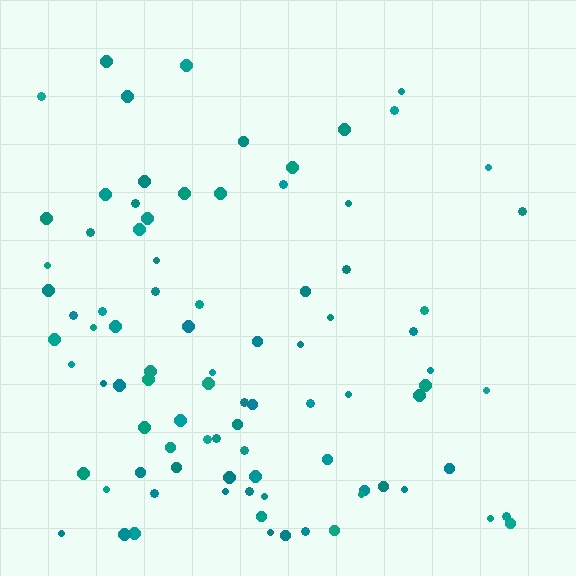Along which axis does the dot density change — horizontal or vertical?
Vertical.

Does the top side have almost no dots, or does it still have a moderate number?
Still a moderate number, just noticeably fewer than the bottom.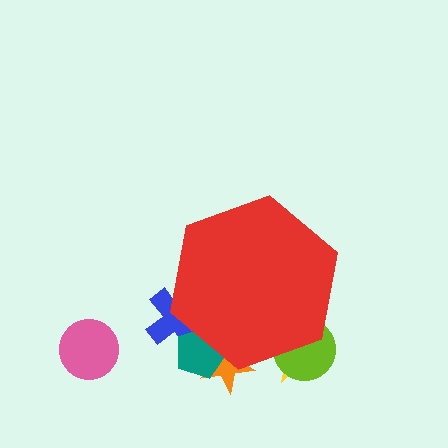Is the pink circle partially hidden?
No, the pink circle is fully visible.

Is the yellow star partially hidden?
Yes, the yellow star is partially hidden behind the red hexagon.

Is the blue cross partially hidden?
Yes, the blue cross is partially hidden behind the red hexagon.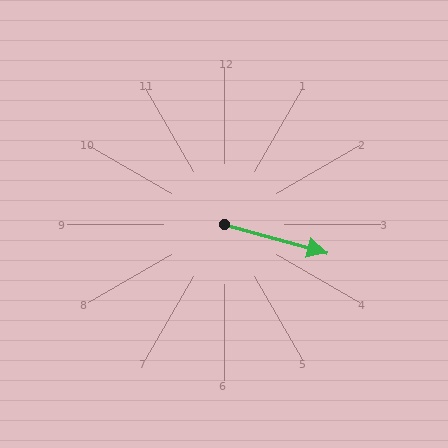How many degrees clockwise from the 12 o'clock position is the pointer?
Approximately 106 degrees.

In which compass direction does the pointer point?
East.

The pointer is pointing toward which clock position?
Roughly 4 o'clock.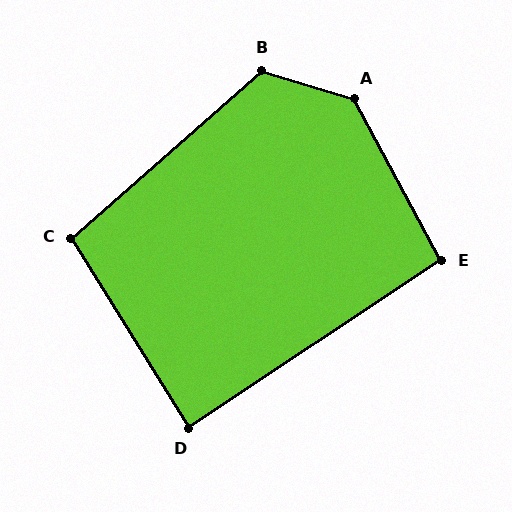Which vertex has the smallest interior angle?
D, at approximately 88 degrees.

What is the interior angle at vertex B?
Approximately 122 degrees (obtuse).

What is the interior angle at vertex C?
Approximately 100 degrees (obtuse).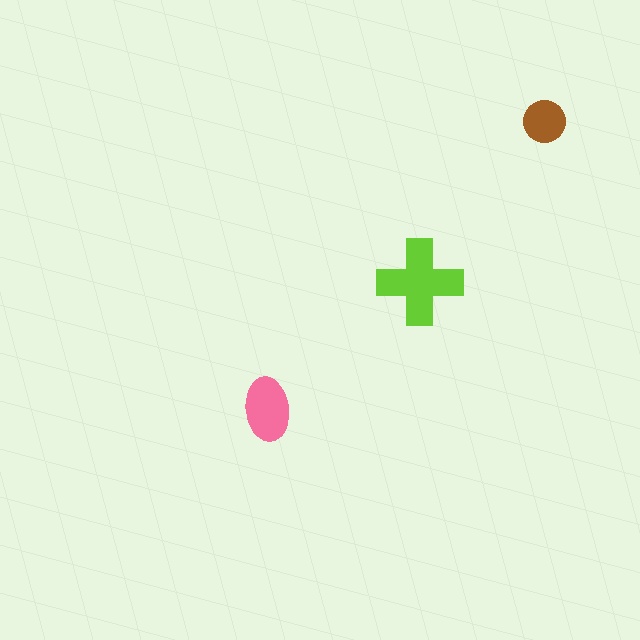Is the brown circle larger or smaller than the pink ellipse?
Smaller.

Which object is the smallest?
The brown circle.